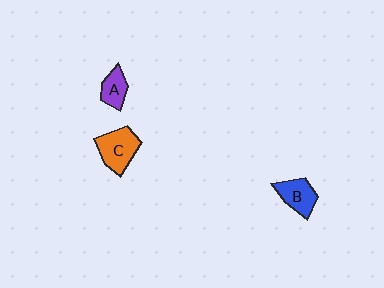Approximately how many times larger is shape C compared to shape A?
Approximately 1.7 times.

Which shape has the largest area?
Shape C (orange).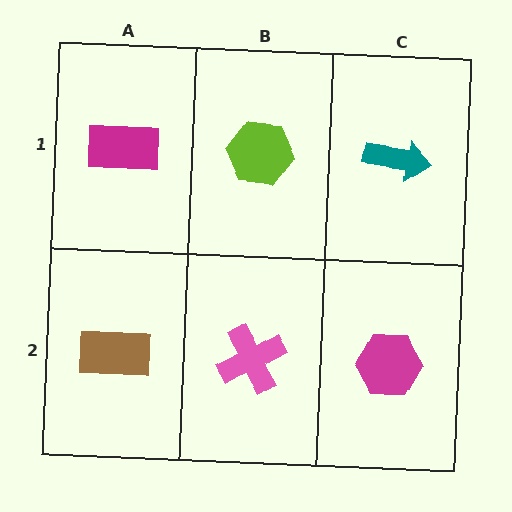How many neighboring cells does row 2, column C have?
2.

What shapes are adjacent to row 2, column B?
A lime hexagon (row 1, column B), a brown rectangle (row 2, column A), a magenta hexagon (row 2, column C).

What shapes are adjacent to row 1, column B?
A pink cross (row 2, column B), a magenta rectangle (row 1, column A), a teal arrow (row 1, column C).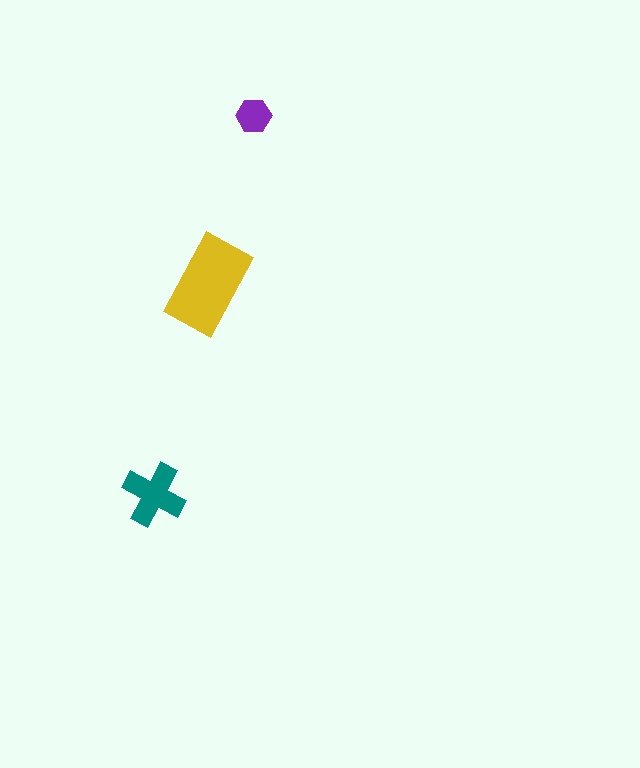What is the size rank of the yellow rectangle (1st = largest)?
1st.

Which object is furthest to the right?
The purple hexagon is rightmost.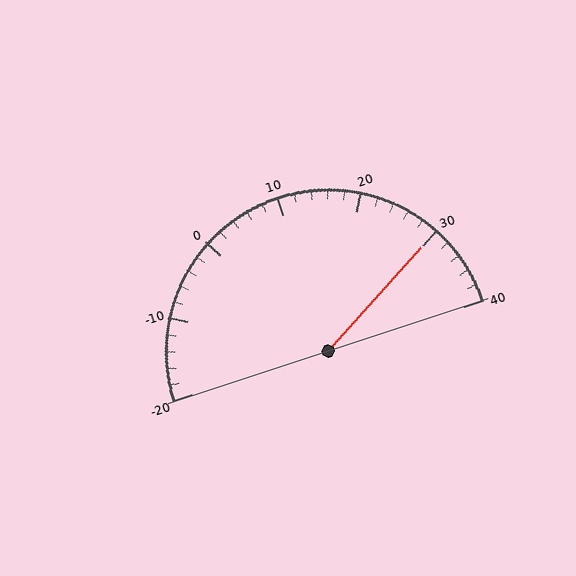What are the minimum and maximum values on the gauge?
The gauge ranges from -20 to 40.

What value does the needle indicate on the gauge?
The needle indicates approximately 30.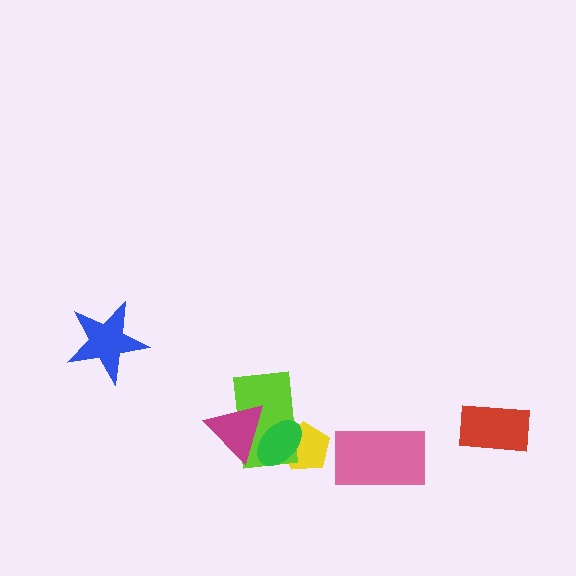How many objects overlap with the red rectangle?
0 objects overlap with the red rectangle.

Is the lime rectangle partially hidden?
Yes, it is partially covered by another shape.